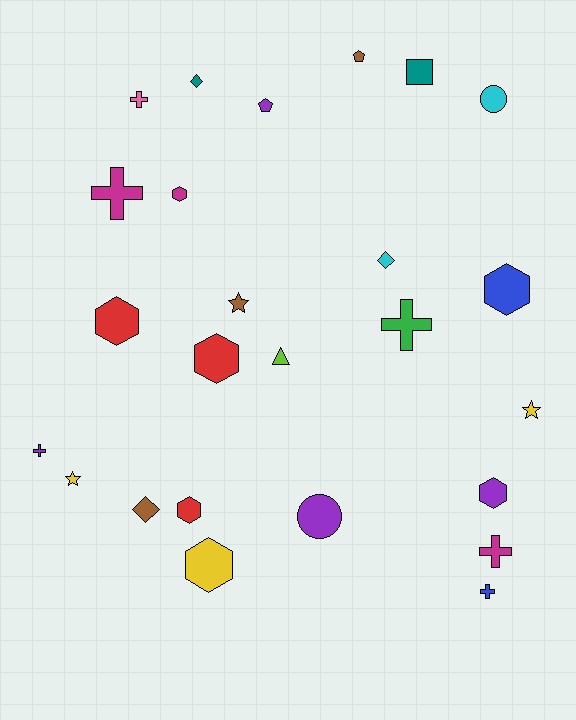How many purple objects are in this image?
There are 4 purple objects.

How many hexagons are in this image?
There are 7 hexagons.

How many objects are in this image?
There are 25 objects.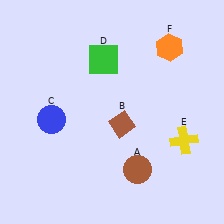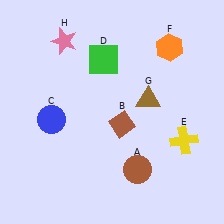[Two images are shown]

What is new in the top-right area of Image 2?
A brown triangle (G) was added in the top-right area of Image 2.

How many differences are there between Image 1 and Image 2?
There are 2 differences between the two images.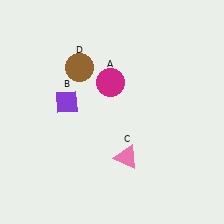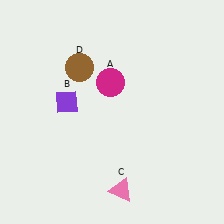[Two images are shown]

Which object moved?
The pink triangle (C) moved down.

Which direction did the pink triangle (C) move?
The pink triangle (C) moved down.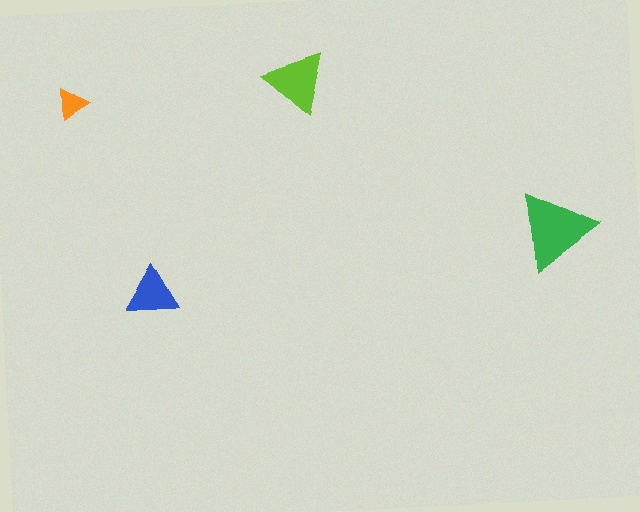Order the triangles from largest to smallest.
the green one, the lime one, the blue one, the orange one.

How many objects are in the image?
There are 4 objects in the image.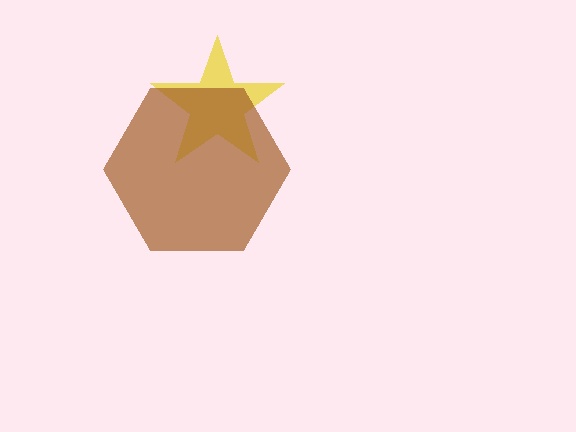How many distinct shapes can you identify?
There are 2 distinct shapes: a yellow star, a brown hexagon.